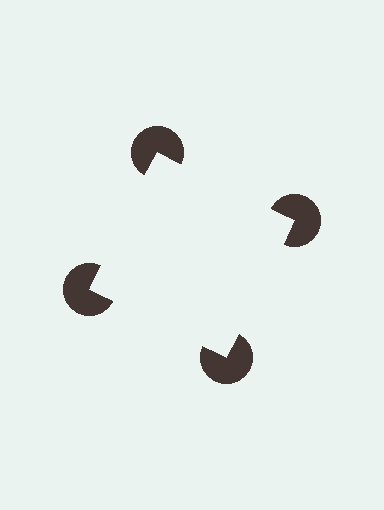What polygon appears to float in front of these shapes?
An illusory square — its edges are inferred from the aligned wedge cuts in the pac-man discs, not physically drawn.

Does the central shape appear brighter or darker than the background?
It typically appears slightly brighter than the background, even though no actual brightness change is drawn.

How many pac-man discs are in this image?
There are 4 — one at each vertex of the illusory square.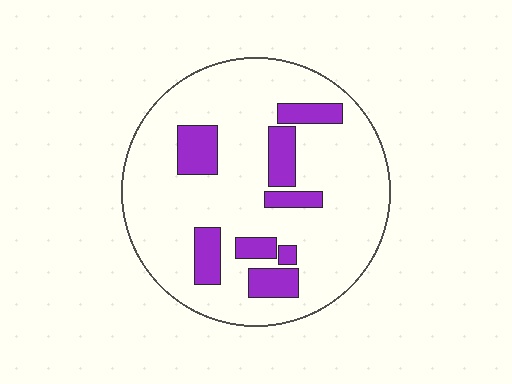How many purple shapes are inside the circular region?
8.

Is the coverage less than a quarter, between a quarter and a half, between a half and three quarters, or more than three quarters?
Less than a quarter.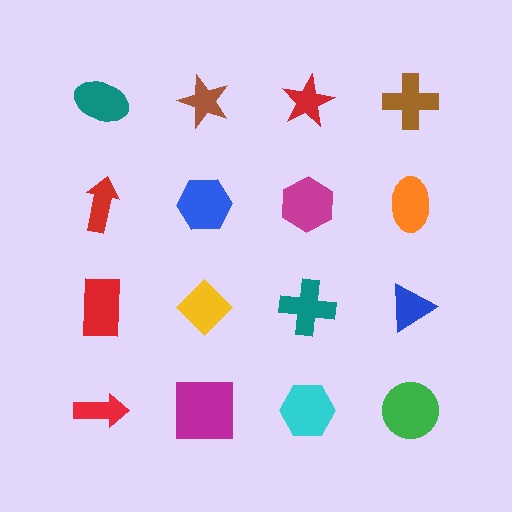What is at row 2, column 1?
A red arrow.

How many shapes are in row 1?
4 shapes.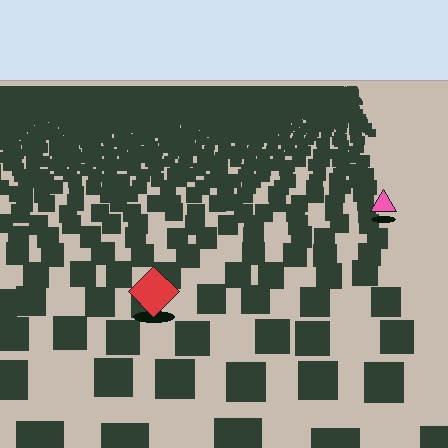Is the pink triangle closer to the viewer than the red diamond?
No. The red diamond is closer — you can tell from the texture gradient: the ground texture is coarser near it.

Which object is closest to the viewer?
The red diamond is closest. The texture marks near it are larger and more spread out.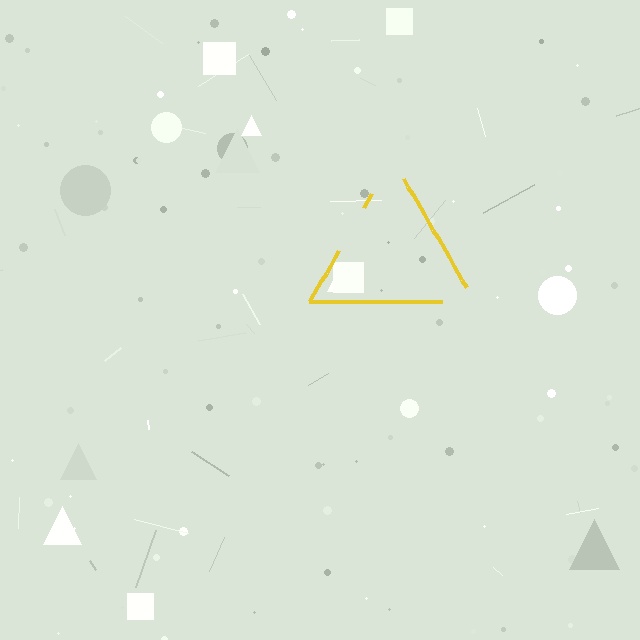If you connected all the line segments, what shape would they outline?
They would outline a triangle.